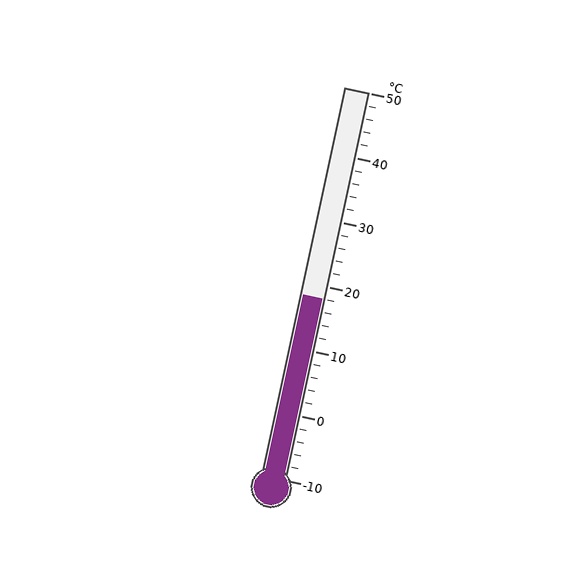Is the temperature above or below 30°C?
The temperature is below 30°C.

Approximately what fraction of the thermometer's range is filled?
The thermometer is filled to approximately 45% of its range.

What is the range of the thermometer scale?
The thermometer scale ranges from -10°C to 50°C.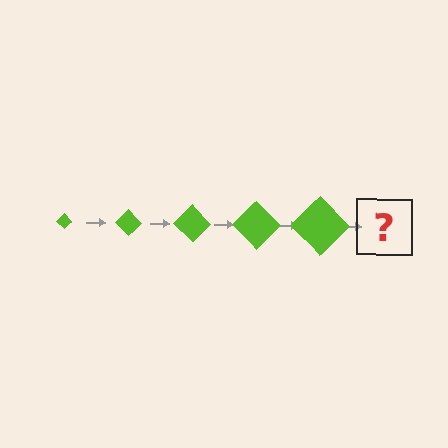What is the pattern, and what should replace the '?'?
The pattern is that the diamond gets progressively larger each step. The '?' should be a lime diamond, larger than the previous one.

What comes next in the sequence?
The next element should be a lime diamond, larger than the previous one.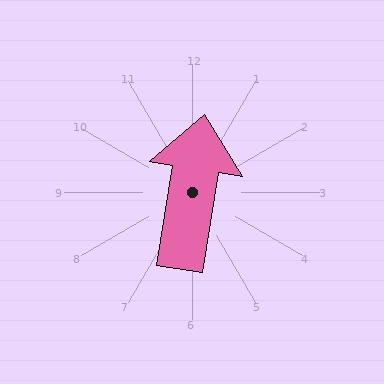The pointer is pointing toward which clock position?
Roughly 12 o'clock.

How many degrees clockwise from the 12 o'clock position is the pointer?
Approximately 9 degrees.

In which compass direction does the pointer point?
North.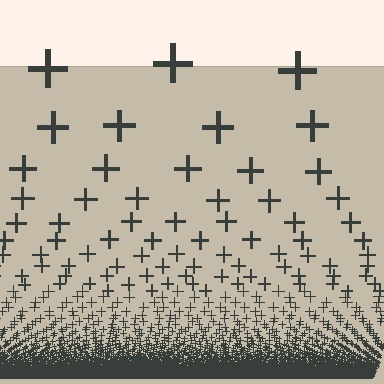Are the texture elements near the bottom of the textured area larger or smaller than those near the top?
Smaller. The gradient is inverted — elements near the bottom are smaller and denser.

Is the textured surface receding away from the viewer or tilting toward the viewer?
The surface appears to tilt toward the viewer. Texture elements get larger and sparser toward the top.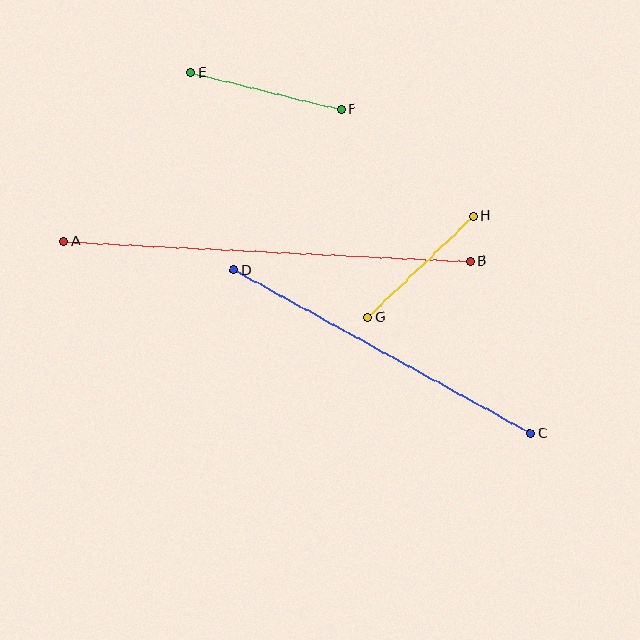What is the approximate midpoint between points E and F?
The midpoint is at approximately (266, 91) pixels.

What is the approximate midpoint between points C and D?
The midpoint is at approximately (382, 352) pixels.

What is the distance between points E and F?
The distance is approximately 155 pixels.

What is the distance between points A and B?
The distance is approximately 407 pixels.